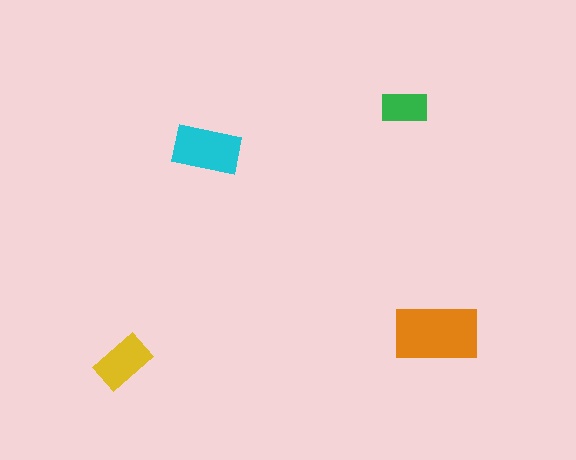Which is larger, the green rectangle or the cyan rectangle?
The cyan one.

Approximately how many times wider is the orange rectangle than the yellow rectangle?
About 1.5 times wider.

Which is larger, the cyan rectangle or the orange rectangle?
The orange one.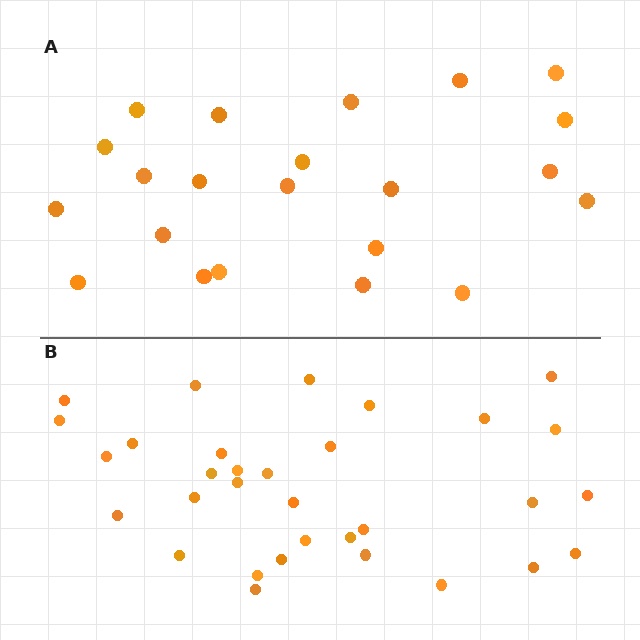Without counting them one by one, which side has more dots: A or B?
Region B (the bottom region) has more dots.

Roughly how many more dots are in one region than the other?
Region B has roughly 10 or so more dots than region A.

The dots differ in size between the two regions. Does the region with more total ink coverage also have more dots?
No. Region A has more total ink coverage because its dots are larger, but region B actually contains more individual dots. Total area can be misleading — the number of items is what matters here.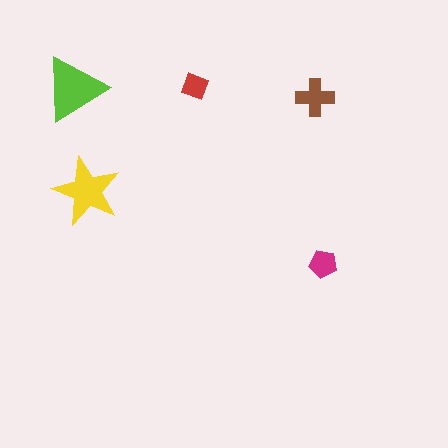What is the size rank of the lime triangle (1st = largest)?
1st.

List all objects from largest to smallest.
The lime triangle, the yellow star, the brown cross, the magenta pentagon, the red diamond.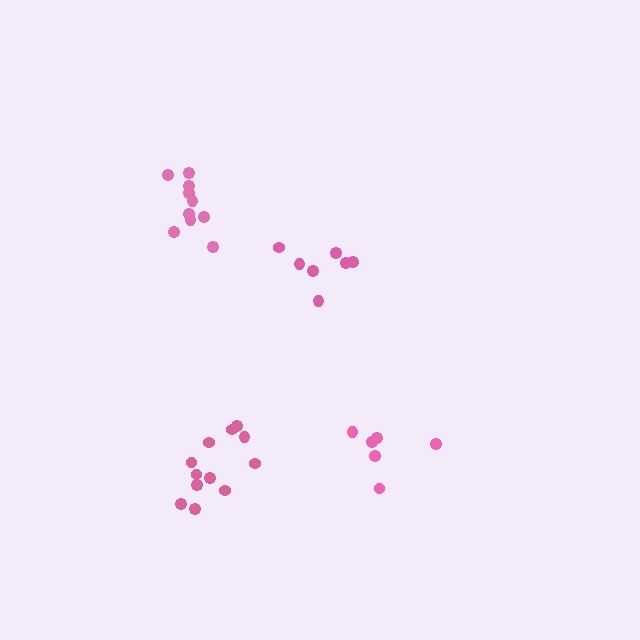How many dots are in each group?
Group 1: 7 dots, Group 2: 10 dots, Group 3: 12 dots, Group 4: 6 dots (35 total).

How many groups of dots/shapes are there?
There are 4 groups.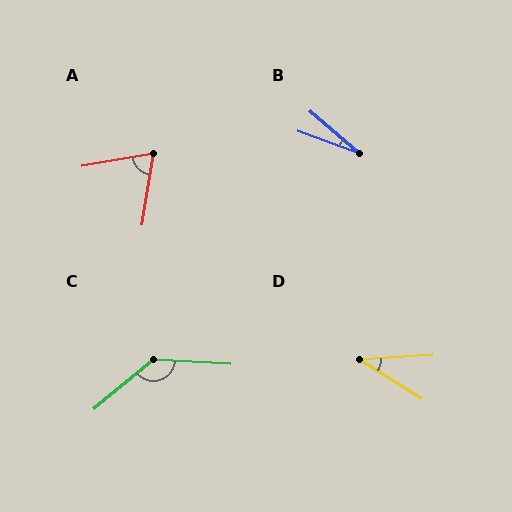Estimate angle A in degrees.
Approximately 71 degrees.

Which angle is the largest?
C, at approximately 137 degrees.